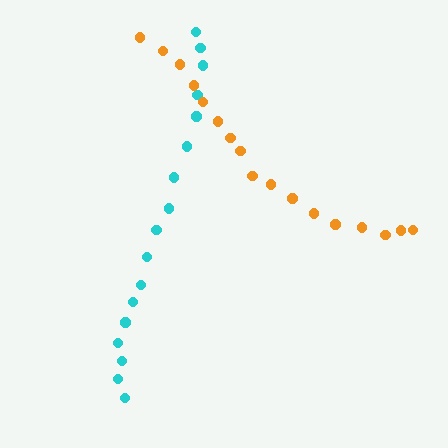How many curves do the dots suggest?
There are 2 distinct paths.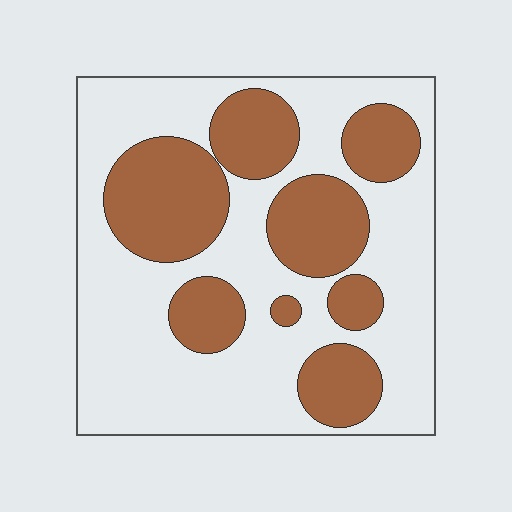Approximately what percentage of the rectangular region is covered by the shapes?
Approximately 35%.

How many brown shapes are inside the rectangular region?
8.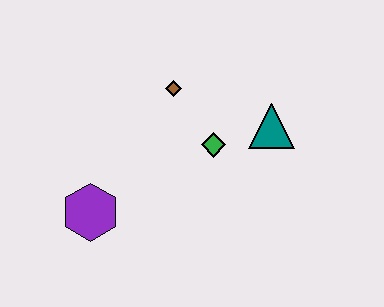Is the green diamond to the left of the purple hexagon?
No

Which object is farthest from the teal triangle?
The purple hexagon is farthest from the teal triangle.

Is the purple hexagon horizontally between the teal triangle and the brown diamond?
No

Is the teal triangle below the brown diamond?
Yes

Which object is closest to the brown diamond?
The green diamond is closest to the brown diamond.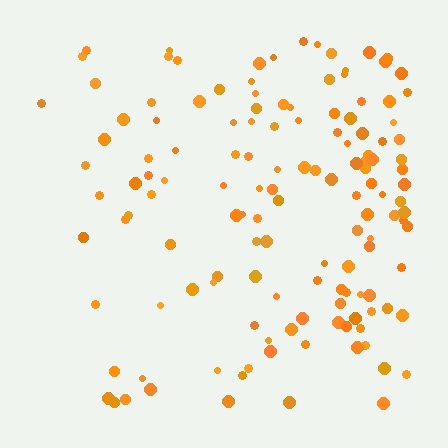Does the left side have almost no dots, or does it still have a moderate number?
Still a moderate number, just noticeably fewer than the right.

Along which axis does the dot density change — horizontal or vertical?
Horizontal.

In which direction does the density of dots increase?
From left to right, with the right side densest.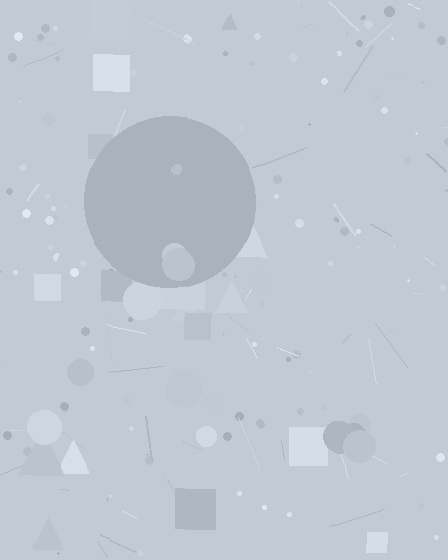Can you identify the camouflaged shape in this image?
The camouflaged shape is a circle.